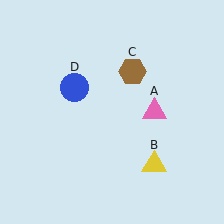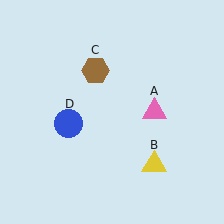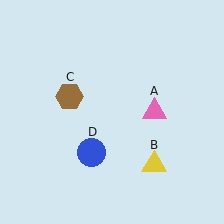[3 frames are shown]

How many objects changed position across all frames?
2 objects changed position: brown hexagon (object C), blue circle (object D).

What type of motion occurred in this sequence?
The brown hexagon (object C), blue circle (object D) rotated counterclockwise around the center of the scene.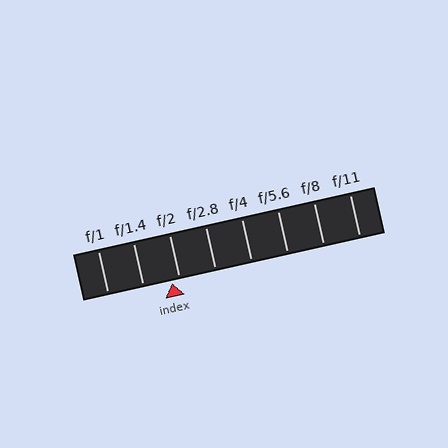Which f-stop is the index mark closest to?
The index mark is closest to f/2.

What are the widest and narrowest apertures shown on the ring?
The widest aperture shown is f/1 and the narrowest is f/11.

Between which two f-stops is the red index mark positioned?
The index mark is between f/1.4 and f/2.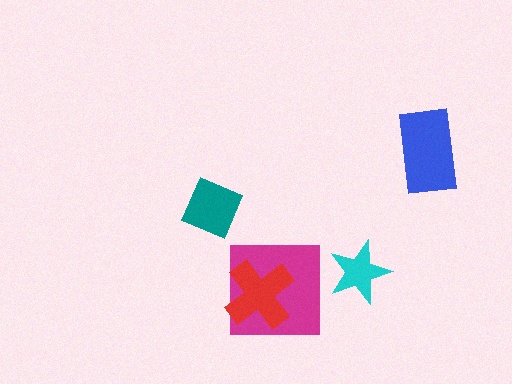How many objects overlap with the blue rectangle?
0 objects overlap with the blue rectangle.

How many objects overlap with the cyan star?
0 objects overlap with the cyan star.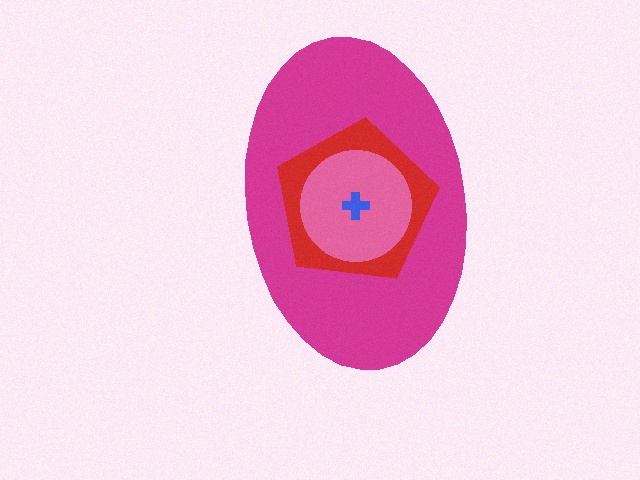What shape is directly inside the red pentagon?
The pink circle.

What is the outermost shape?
The magenta ellipse.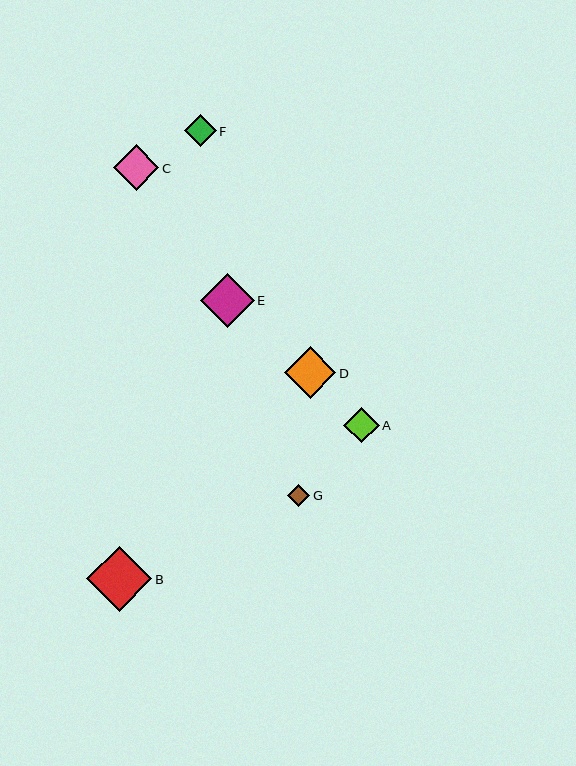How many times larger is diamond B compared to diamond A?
Diamond B is approximately 1.8 times the size of diamond A.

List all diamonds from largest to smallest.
From largest to smallest: B, E, D, C, A, F, G.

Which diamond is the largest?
Diamond B is the largest with a size of approximately 65 pixels.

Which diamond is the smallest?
Diamond G is the smallest with a size of approximately 23 pixels.